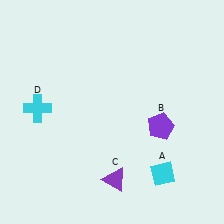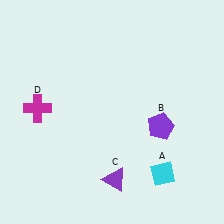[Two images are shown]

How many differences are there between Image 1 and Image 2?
There is 1 difference between the two images.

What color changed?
The cross (D) changed from cyan in Image 1 to magenta in Image 2.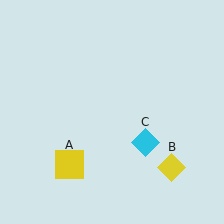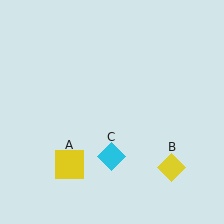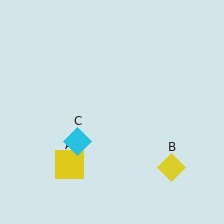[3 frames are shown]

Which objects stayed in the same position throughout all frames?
Yellow square (object A) and yellow diamond (object B) remained stationary.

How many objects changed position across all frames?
1 object changed position: cyan diamond (object C).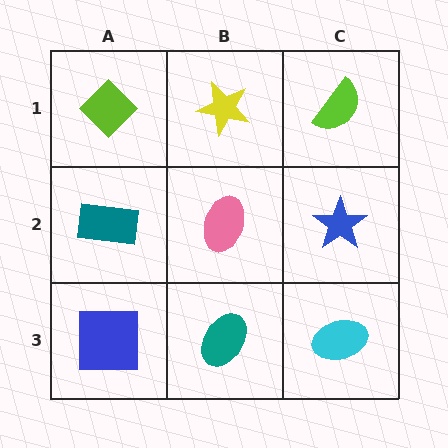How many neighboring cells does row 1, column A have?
2.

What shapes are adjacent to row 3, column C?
A blue star (row 2, column C), a teal ellipse (row 3, column B).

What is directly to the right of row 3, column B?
A cyan ellipse.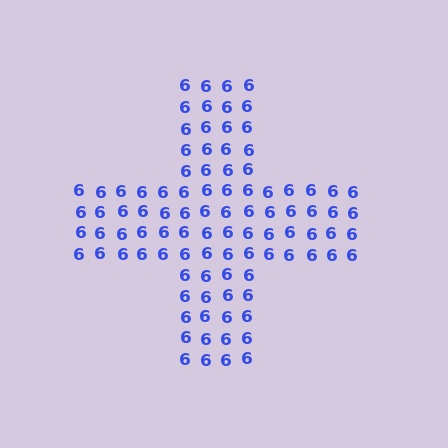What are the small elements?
The small elements are digit 6's.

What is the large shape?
The large shape is a cross.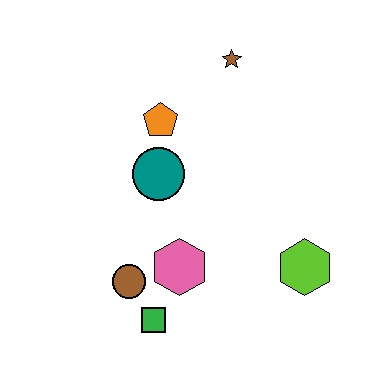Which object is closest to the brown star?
The orange pentagon is closest to the brown star.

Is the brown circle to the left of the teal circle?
Yes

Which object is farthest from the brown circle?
The brown star is farthest from the brown circle.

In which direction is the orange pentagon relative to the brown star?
The orange pentagon is to the left of the brown star.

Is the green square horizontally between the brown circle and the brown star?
Yes